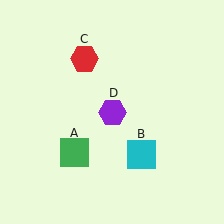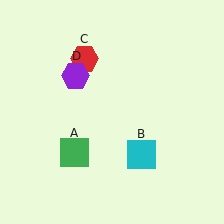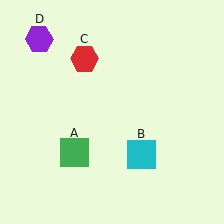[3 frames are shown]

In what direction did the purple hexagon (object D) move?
The purple hexagon (object D) moved up and to the left.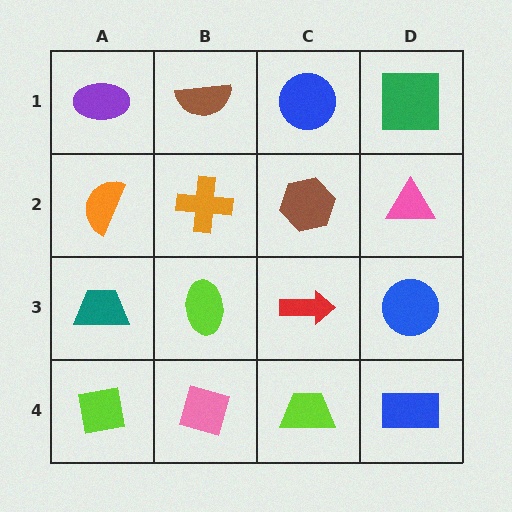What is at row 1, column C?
A blue circle.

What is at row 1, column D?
A green square.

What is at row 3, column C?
A red arrow.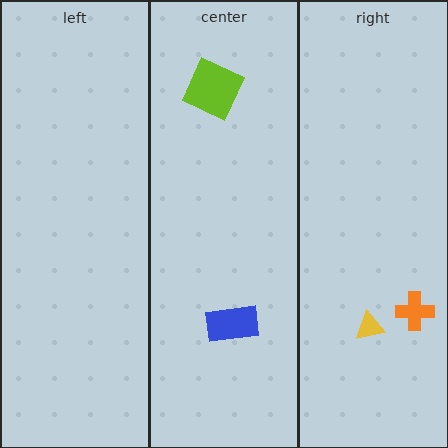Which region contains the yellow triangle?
The right region.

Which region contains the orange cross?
The right region.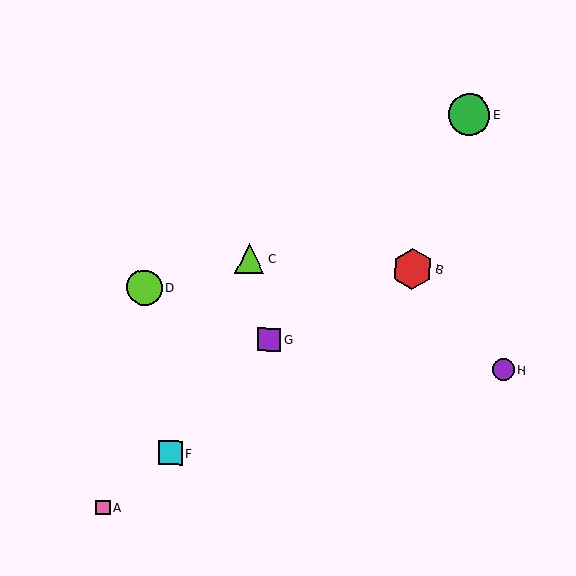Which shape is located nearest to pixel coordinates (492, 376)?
The purple circle (labeled H) at (504, 370) is nearest to that location.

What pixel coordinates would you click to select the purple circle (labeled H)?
Click at (504, 370) to select the purple circle H.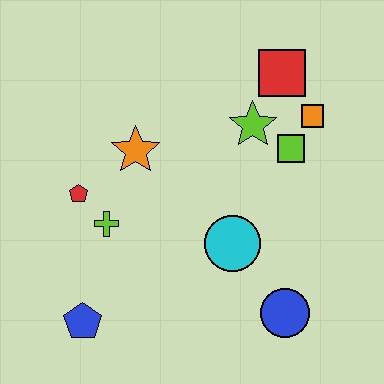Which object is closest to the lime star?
The lime square is closest to the lime star.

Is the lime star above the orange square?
No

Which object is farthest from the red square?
The blue pentagon is farthest from the red square.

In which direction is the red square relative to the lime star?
The red square is above the lime star.